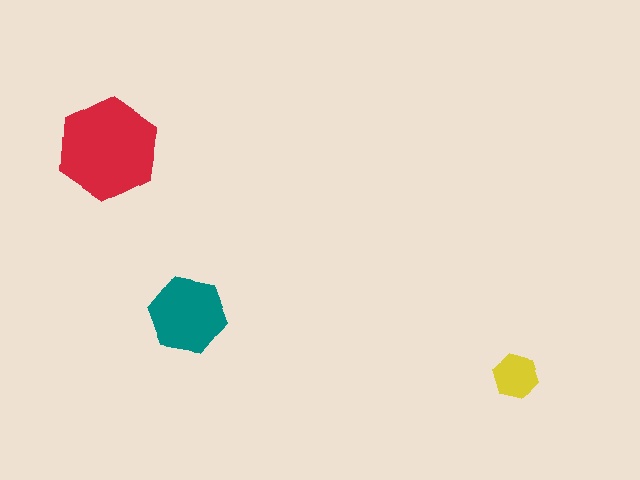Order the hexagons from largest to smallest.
the red one, the teal one, the yellow one.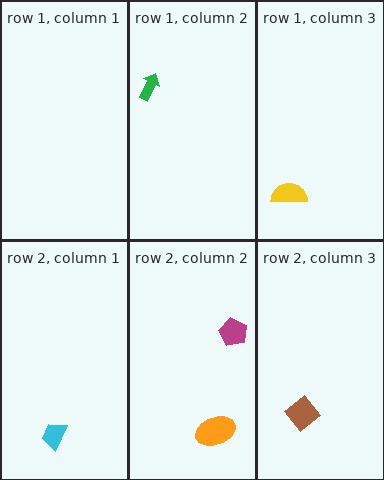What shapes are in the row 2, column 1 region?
The cyan trapezoid.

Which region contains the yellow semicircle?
The row 1, column 3 region.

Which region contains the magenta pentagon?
The row 2, column 2 region.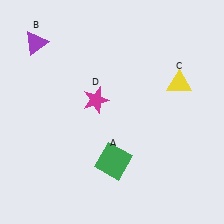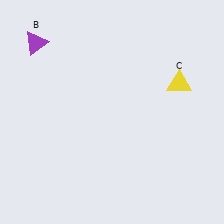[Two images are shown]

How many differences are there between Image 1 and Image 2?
There are 2 differences between the two images.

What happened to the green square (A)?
The green square (A) was removed in Image 2. It was in the bottom-right area of Image 1.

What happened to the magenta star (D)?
The magenta star (D) was removed in Image 2. It was in the top-left area of Image 1.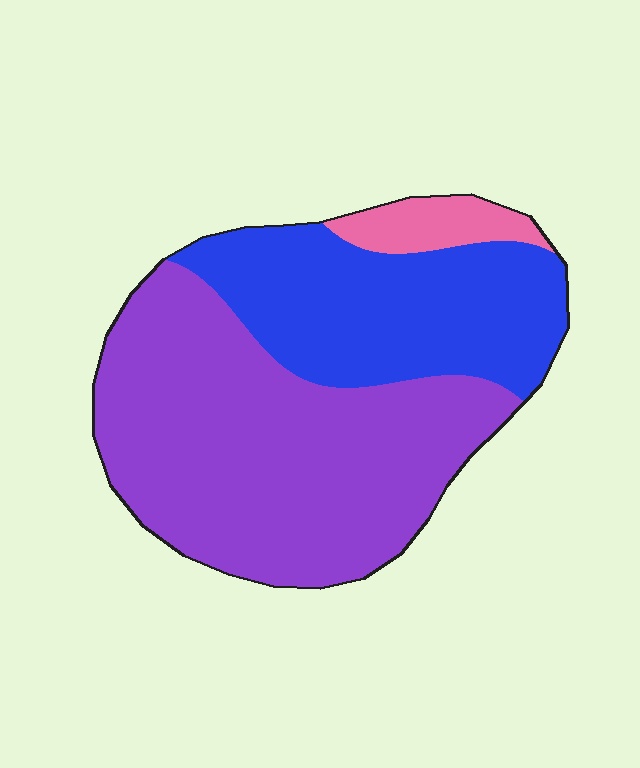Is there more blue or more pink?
Blue.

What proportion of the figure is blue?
Blue takes up about one third (1/3) of the figure.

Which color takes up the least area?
Pink, at roughly 5%.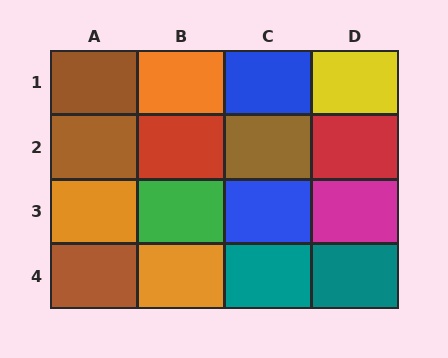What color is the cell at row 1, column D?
Yellow.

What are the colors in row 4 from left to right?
Brown, orange, teal, teal.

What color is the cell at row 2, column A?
Brown.